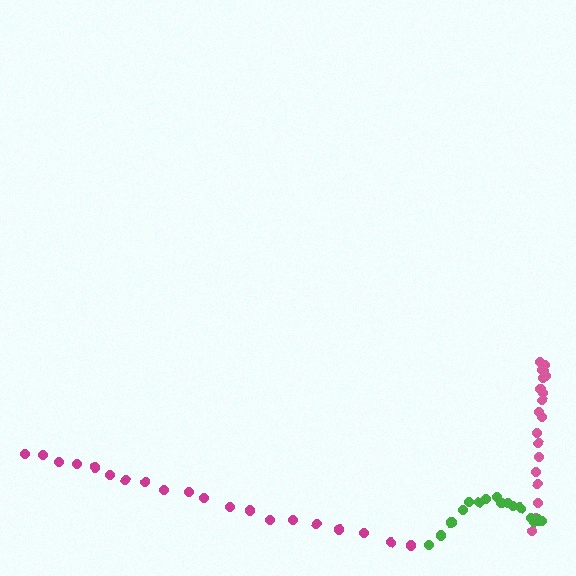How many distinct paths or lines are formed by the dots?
There are 3 distinct paths.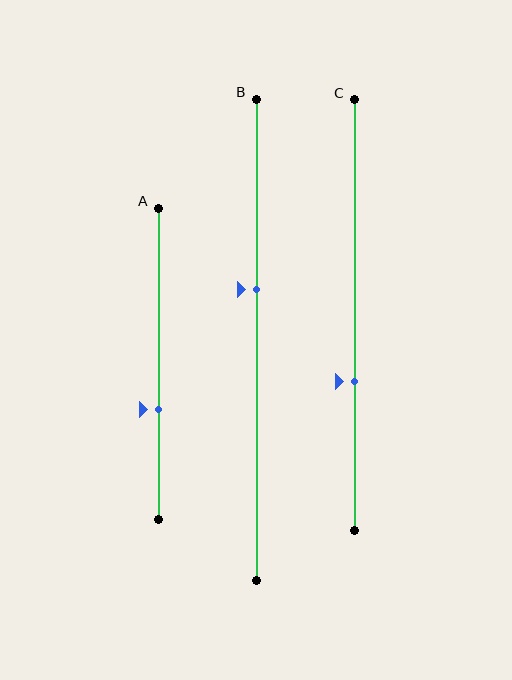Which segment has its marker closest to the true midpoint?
Segment B has its marker closest to the true midpoint.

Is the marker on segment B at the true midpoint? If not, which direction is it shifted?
No, the marker on segment B is shifted upward by about 10% of the segment length.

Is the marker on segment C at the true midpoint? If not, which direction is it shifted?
No, the marker on segment C is shifted downward by about 15% of the segment length.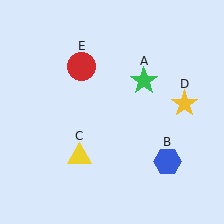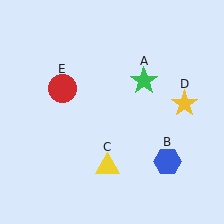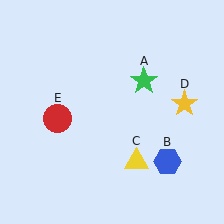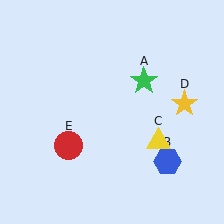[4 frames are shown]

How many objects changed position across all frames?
2 objects changed position: yellow triangle (object C), red circle (object E).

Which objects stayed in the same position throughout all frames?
Green star (object A) and blue hexagon (object B) and yellow star (object D) remained stationary.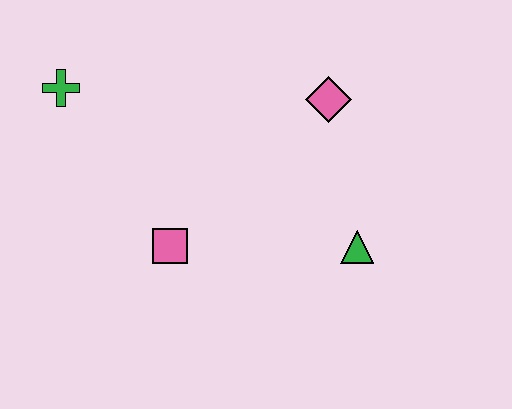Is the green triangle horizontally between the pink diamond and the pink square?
No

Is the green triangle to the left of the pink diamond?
No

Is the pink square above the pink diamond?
No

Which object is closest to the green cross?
The pink square is closest to the green cross.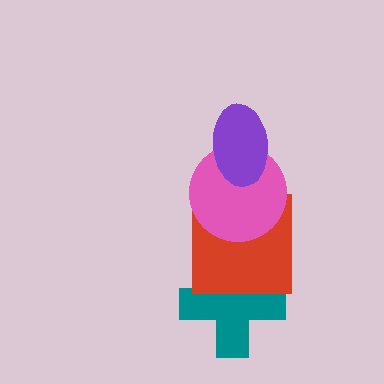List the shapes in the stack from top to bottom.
From top to bottom: the purple ellipse, the pink circle, the red square, the teal cross.